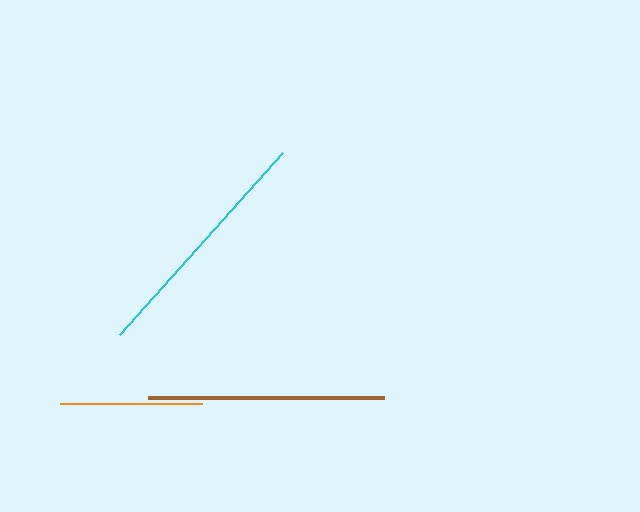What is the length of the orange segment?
The orange segment is approximately 141 pixels long.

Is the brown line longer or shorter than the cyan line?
The cyan line is longer than the brown line.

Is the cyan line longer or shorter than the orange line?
The cyan line is longer than the orange line.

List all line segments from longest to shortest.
From longest to shortest: cyan, brown, orange.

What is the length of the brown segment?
The brown segment is approximately 236 pixels long.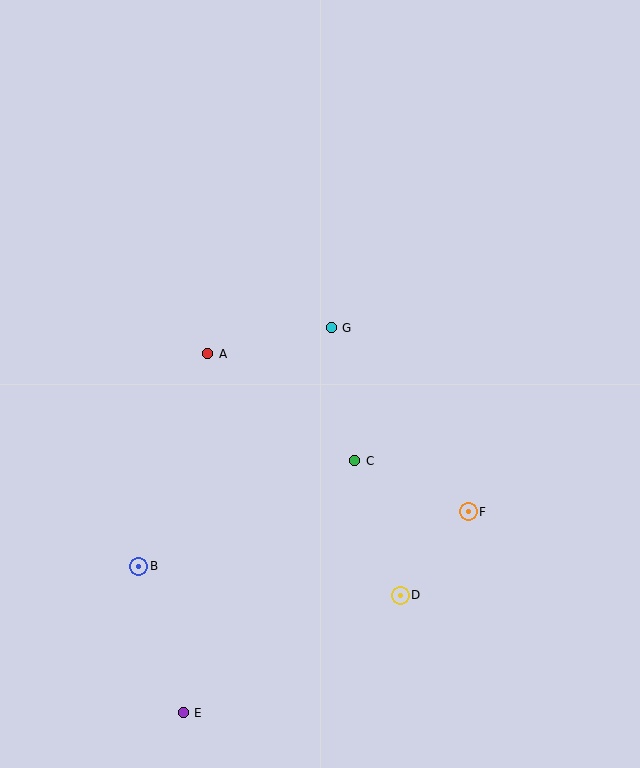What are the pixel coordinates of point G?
Point G is at (331, 328).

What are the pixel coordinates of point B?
Point B is at (139, 566).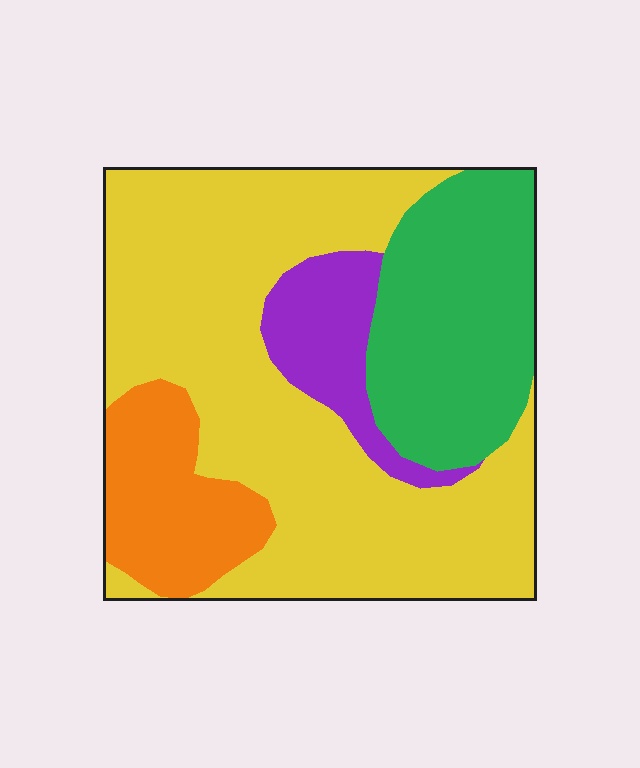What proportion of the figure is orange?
Orange covers 13% of the figure.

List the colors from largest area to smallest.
From largest to smallest: yellow, green, orange, purple.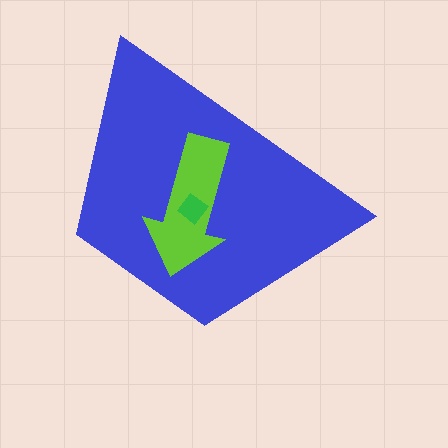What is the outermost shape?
The blue trapezoid.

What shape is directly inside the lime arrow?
The green diamond.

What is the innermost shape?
The green diamond.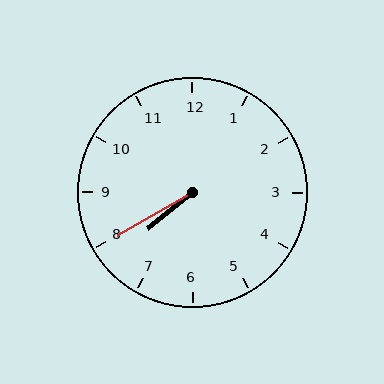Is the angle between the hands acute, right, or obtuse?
It is acute.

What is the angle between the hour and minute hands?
Approximately 10 degrees.